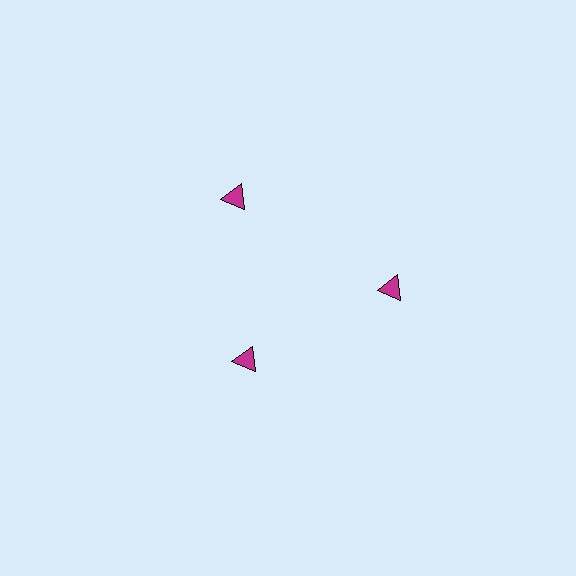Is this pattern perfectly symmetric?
No. The 3 magenta triangles are arranged in a ring, but one element near the 7 o'clock position is pulled inward toward the center, breaking the 3-fold rotational symmetry.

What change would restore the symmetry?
The symmetry would be restored by moving it outward, back onto the ring so that all 3 triangles sit at equal angles and equal distance from the center.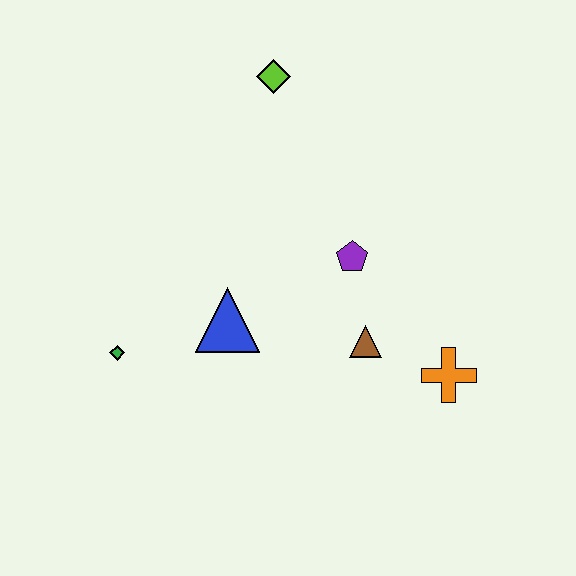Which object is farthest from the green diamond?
The orange cross is farthest from the green diamond.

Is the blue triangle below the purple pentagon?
Yes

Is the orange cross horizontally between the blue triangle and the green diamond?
No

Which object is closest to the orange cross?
The brown triangle is closest to the orange cross.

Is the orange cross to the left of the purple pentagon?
No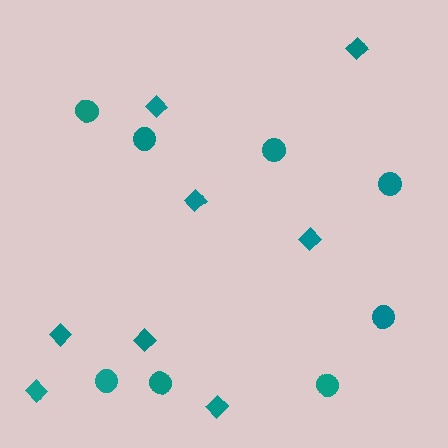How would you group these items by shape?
There are 2 groups: one group of diamonds (8) and one group of circles (8).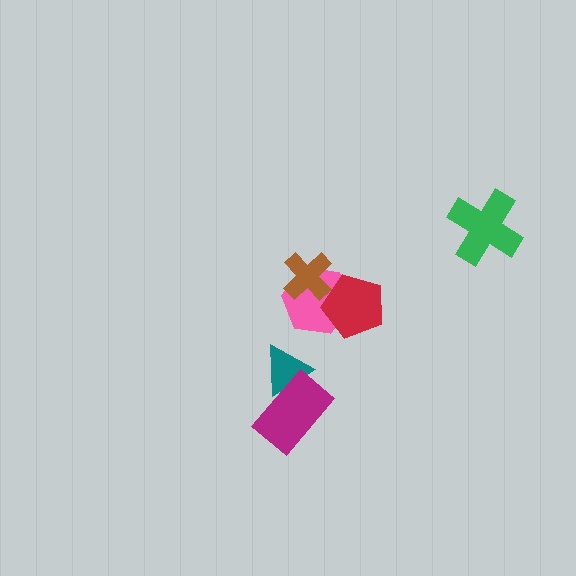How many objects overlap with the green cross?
0 objects overlap with the green cross.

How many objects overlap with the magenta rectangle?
1 object overlaps with the magenta rectangle.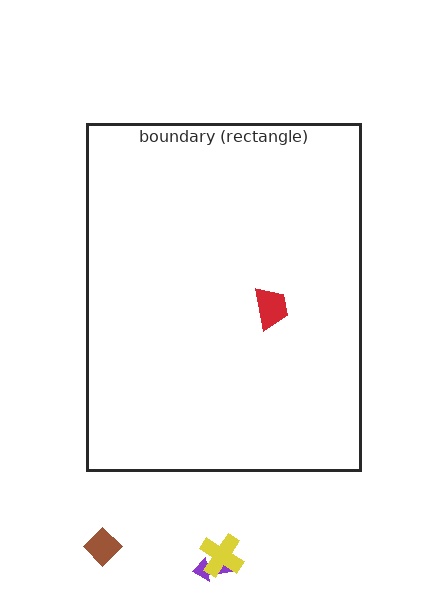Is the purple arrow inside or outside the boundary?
Outside.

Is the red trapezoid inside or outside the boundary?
Inside.